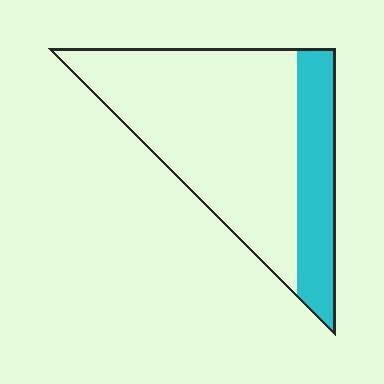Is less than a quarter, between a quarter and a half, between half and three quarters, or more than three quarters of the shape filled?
Between a quarter and a half.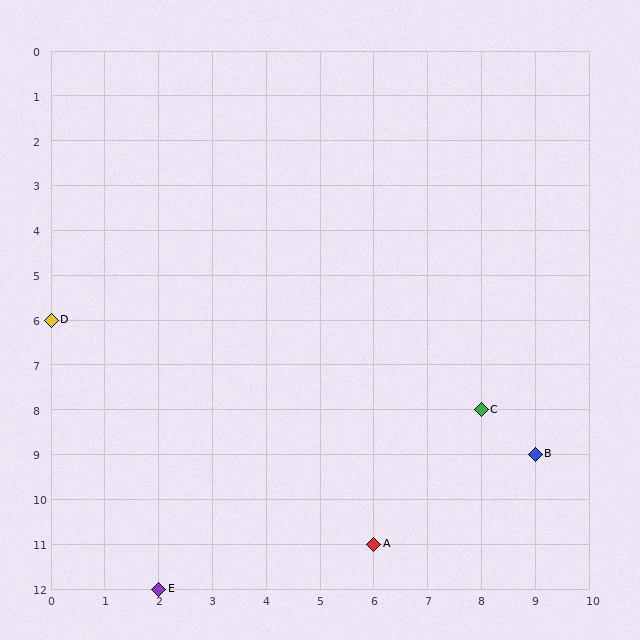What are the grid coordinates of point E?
Point E is at grid coordinates (2, 12).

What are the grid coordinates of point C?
Point C is at grid coordinates (8, 8).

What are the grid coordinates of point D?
Point D is at grid coordinates (0, 6).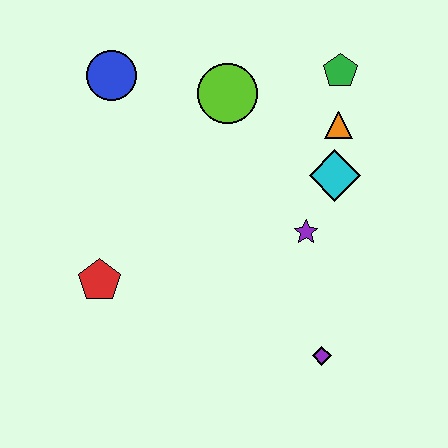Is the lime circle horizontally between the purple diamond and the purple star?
No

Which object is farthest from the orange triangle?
The red pentagon is farthest from the orange triangle.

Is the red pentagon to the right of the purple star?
No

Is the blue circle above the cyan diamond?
Yes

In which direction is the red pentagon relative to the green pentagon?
The red pentagon is to the left of the green pentagon.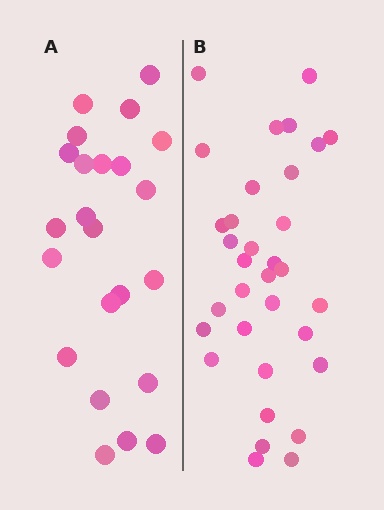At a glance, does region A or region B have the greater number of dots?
Region B (the right region) has more dots.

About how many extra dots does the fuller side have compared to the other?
Region B has roughly 10 or so more dots than region A.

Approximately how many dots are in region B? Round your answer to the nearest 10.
About 30 dots. (The exact count is 33, which rounds to 30.)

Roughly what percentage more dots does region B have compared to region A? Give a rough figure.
About 45% more.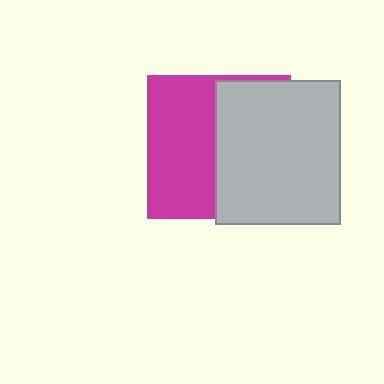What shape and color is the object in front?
The object in front is a light gray rectangle.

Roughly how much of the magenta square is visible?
About half of it is visible (roughly 49%).